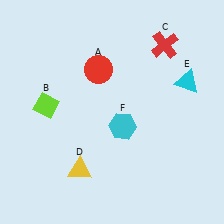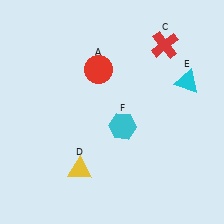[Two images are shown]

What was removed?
The lime diamond (B) was removed in Image 2.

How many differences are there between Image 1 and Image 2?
There is 1 difference between the two images.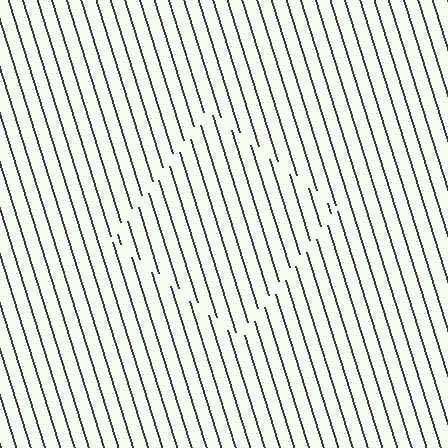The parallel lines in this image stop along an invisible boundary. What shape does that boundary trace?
An illusory square. The interior of the shape contains the same grating, shifted by half a period — the contour is defined by the phase discontinuity where line-ends from the inner and outer gratings abut.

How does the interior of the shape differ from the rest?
The interior of the shape contains the same grating, shifted by half a period — the contour is defined by the phase discontinuity where line-ends from the inner and outer gratings abut.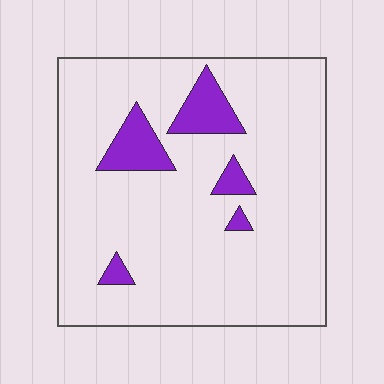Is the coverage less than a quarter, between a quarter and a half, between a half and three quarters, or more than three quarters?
Less than a quarter.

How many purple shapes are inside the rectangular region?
5.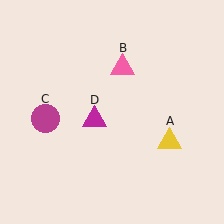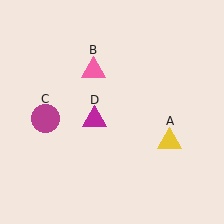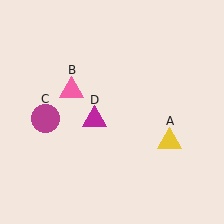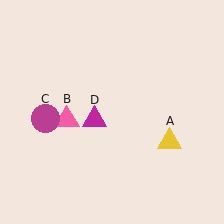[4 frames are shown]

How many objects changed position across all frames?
1 object changed position: pink triangle (object B).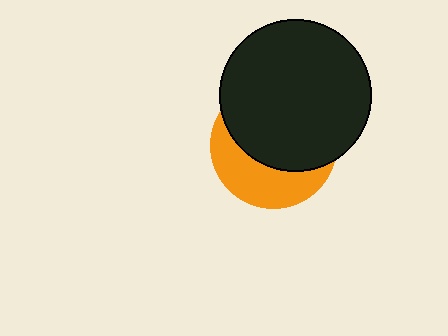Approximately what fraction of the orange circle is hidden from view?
Roughly 62% of the orange circle is hidden behind the black circle.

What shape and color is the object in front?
The object in front is a black circle.